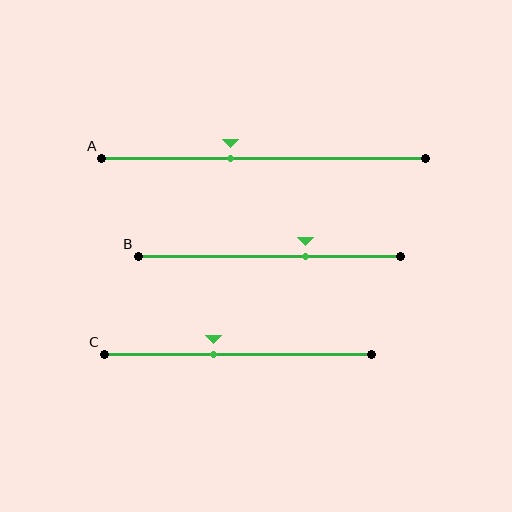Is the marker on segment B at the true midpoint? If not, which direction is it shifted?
No, the marker on segment B is shifted to the right by about 14% of the segment length.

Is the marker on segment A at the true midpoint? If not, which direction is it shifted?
No, the marker on segment A is shifted to the left by about 10% of the segment length.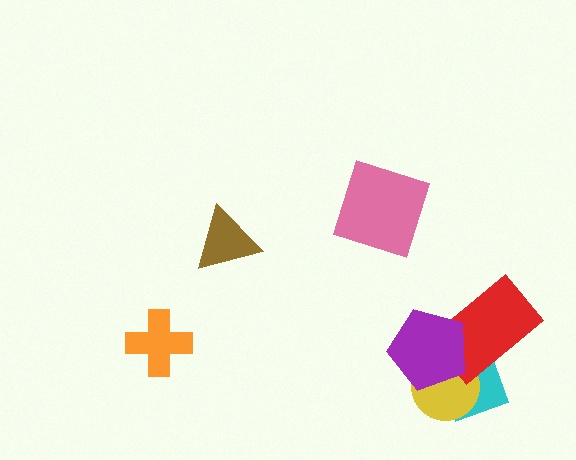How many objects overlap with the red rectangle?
3 objects overlap with the red rectangle.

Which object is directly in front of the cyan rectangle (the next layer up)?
The yellow circle is directly in front of the cyan rectangle.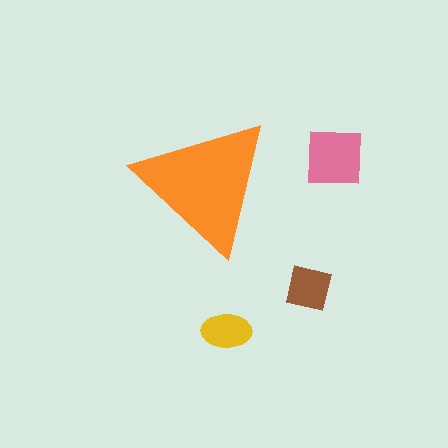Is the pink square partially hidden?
No, the pink square is fully visible.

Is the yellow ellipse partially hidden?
No, the yellow ellipse is fully visible.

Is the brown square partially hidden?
No, the brown square is fully visible.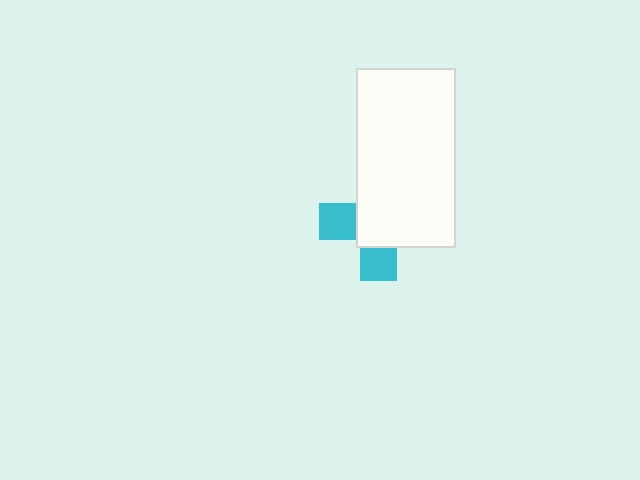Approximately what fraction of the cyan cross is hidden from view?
Roughly 66% of the cyan cross is hidden behind the white rectangle.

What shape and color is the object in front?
The object in front is a white rectangle.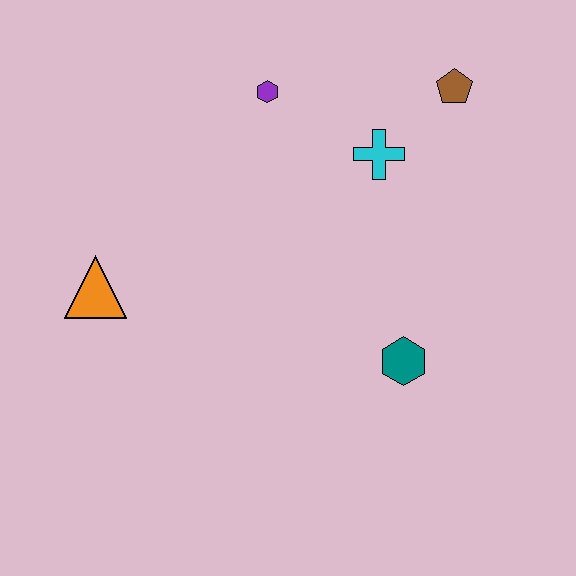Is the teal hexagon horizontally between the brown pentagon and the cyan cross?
Yes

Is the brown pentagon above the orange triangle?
Yes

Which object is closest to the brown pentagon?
The cyan cross is closest to the brown pentagon.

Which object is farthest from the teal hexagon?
The orange triangle is farthest from the teal hexagon.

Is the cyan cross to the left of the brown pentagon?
Yes